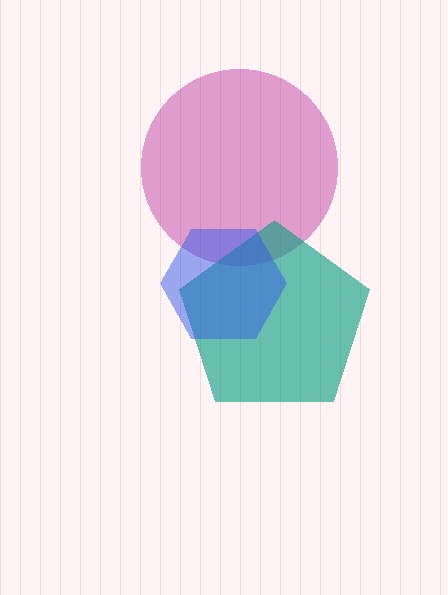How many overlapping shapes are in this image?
There are 3 overlapping shapes in the image.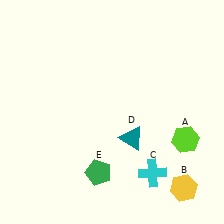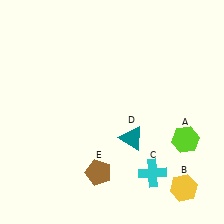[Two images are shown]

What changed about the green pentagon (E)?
In Image 1, E is green. In Image 2, it changed to brown.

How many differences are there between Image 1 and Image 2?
There is 1 difference between the two images.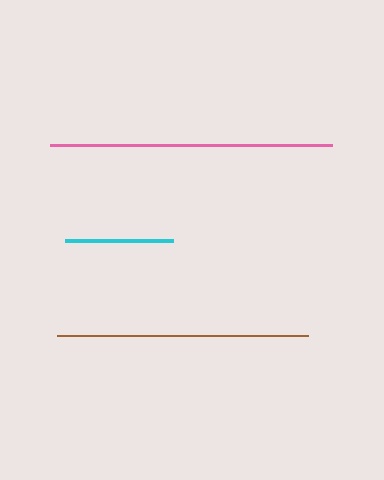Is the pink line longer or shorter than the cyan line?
The pink line is longer than the cyan line.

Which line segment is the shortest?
The cyan line is the shortest at approximately 108 pixels.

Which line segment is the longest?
The pink line is the longest at approximately 283 pixels.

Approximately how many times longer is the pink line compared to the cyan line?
The pink line is approximately 2.6 times the length of the cyan line.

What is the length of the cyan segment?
The cyan segment is approximately 108 pixels long.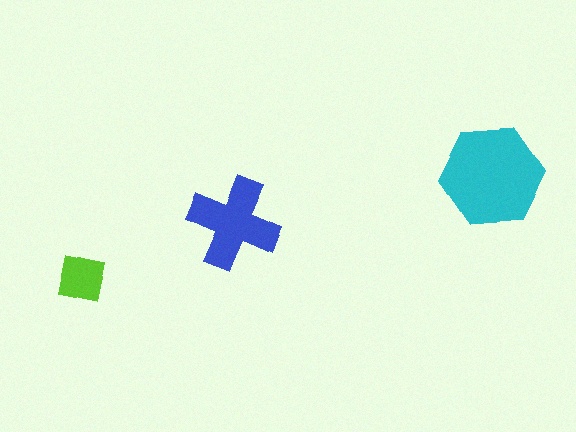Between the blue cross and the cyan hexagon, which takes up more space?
The cyan hexagon.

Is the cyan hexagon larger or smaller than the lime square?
Larger.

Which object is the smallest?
The lime square.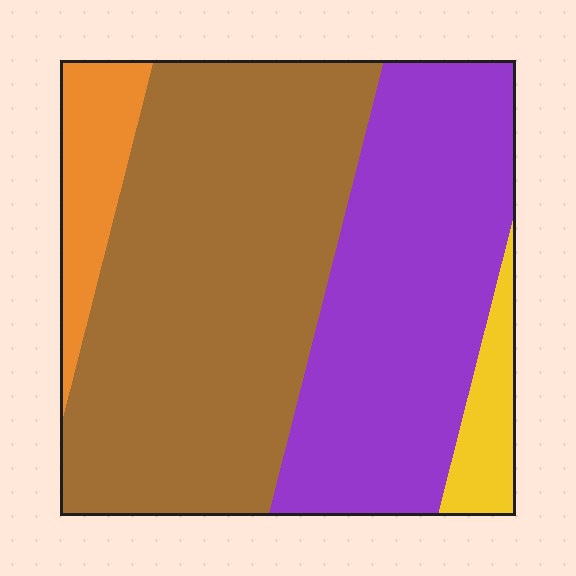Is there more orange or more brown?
Brown.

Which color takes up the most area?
Brown, at roughly 50%.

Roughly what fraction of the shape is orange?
Orange takes up about one tenth (1/10) of the shape.